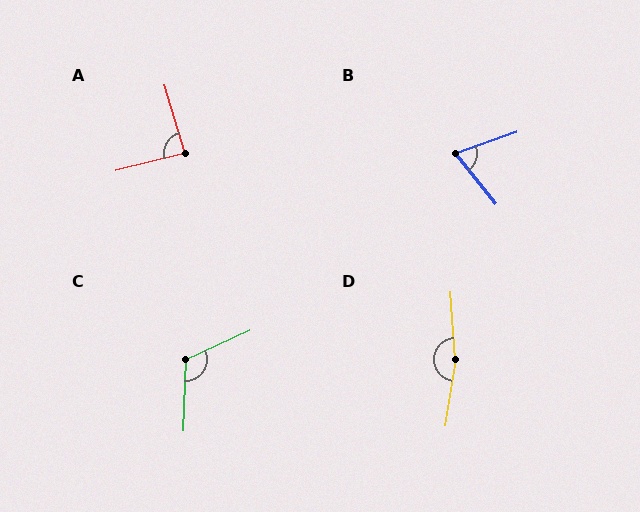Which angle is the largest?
D, at approximately 167 degrees.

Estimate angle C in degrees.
Approximately 117 degrees.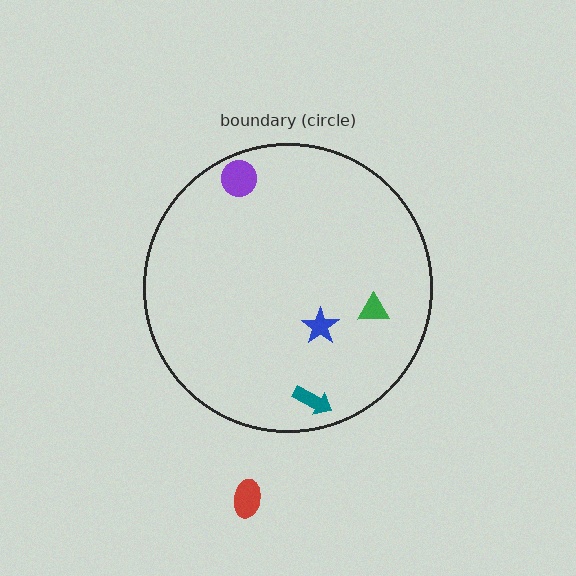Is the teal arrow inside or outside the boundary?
Inside.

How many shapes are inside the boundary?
4 inside, 1 outside.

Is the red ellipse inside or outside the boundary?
Outside.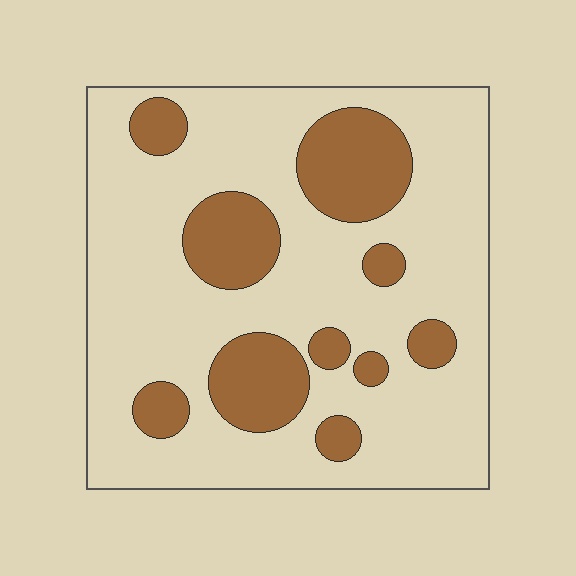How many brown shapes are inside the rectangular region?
10.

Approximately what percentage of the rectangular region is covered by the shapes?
Approximately 25%.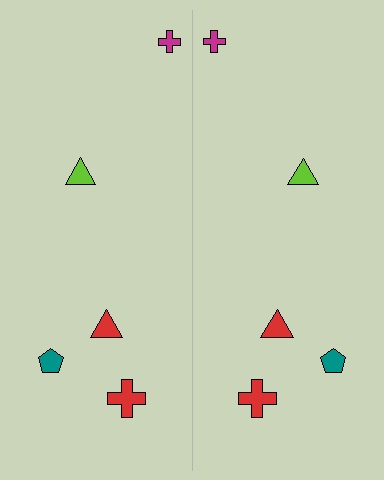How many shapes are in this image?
There are 10 shapes in this image.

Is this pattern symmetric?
Yes, this pattern has bilateral (reflection) symmetry.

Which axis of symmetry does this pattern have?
The pattern has a vertical axis of symmetry running through the center of the image.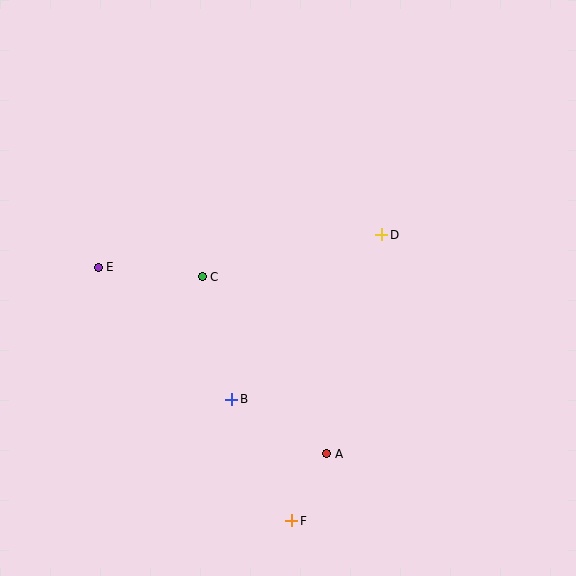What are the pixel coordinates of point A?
Point A is at (327, 454).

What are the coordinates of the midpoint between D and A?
The midpoint between D and A is at (354, 344).